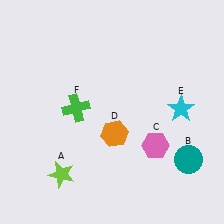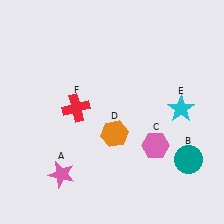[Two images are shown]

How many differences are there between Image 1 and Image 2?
There are 2 differences between the two images.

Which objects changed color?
A changed from lime to pink. F changed from green to red.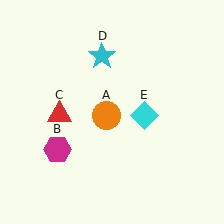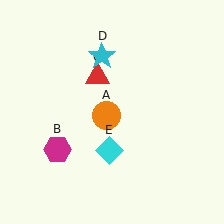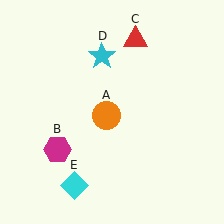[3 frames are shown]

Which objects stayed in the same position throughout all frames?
Orange circle (object A) and magenta hexagon (object B) and cyan star (object D) remained stationary.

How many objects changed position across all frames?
2 objects changed position: red triangle (object C), cyan diamond (object E).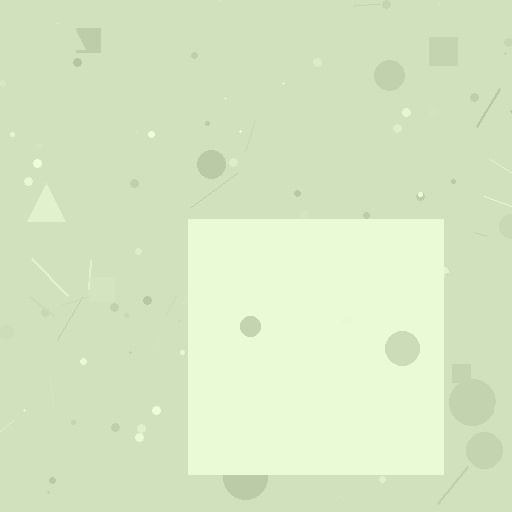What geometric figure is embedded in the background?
A square is embedded in the background.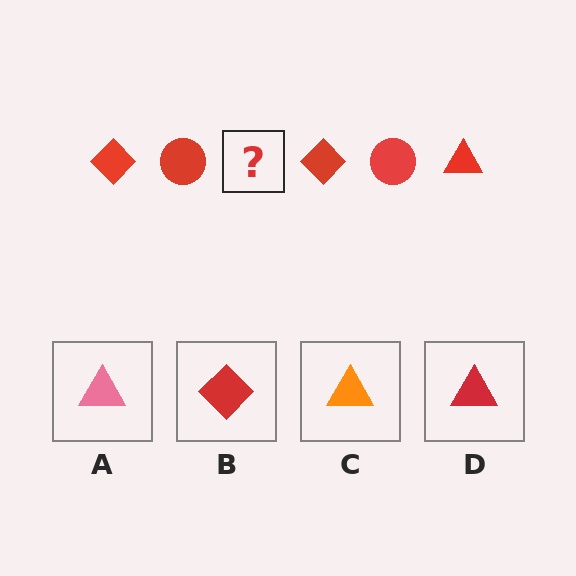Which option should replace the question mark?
Option D.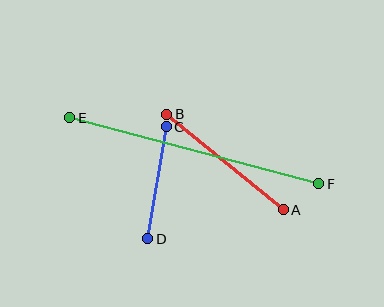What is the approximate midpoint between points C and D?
The midpoint is at approximately (157, 183) pixels.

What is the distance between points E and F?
The distance is approximately 257 pixels.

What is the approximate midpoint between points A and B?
The midpoint is at approximately (225, 162) pixels.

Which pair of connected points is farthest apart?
Points E and F are farthest apart.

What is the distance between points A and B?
The distance is approximately 150 pixels.